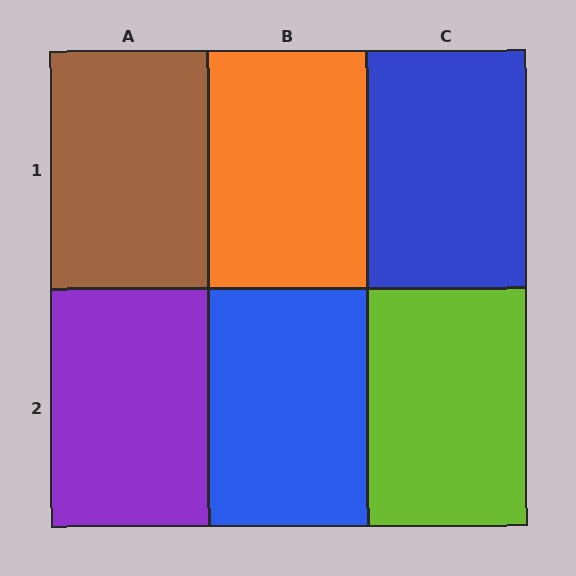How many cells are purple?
1 cell is purple.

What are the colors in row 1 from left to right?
Brown, orange, blue.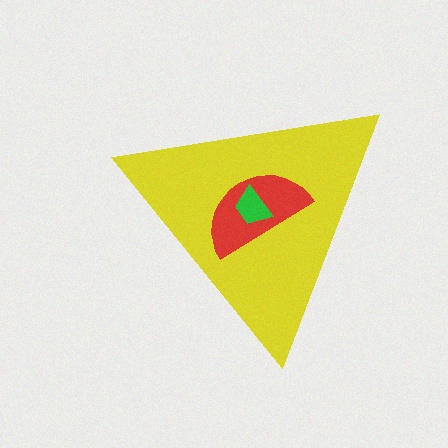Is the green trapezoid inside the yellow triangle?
Yes.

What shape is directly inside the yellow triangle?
The red semicircle.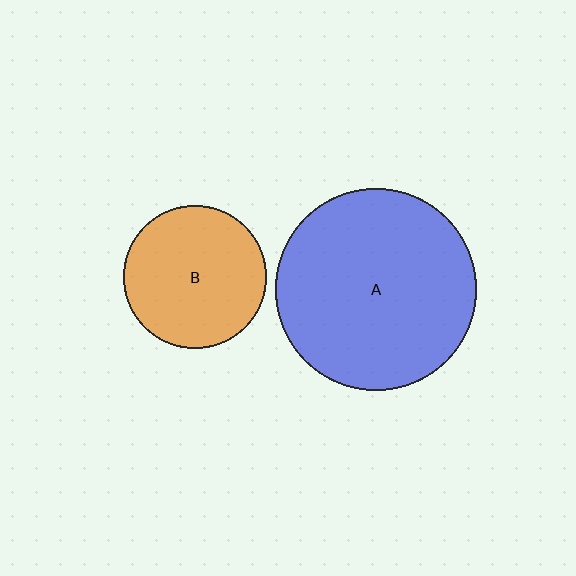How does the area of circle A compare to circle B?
Approximately 2.0 times.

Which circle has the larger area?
Circle A (blue).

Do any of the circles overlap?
No, none of the circles overlap.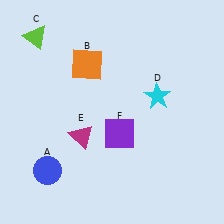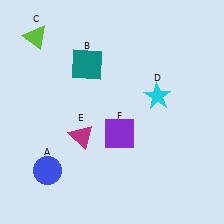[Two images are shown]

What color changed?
The square (B) changed from orange in Image 1 to teal in Image 2.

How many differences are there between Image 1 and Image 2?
There is 1 difference between the two images.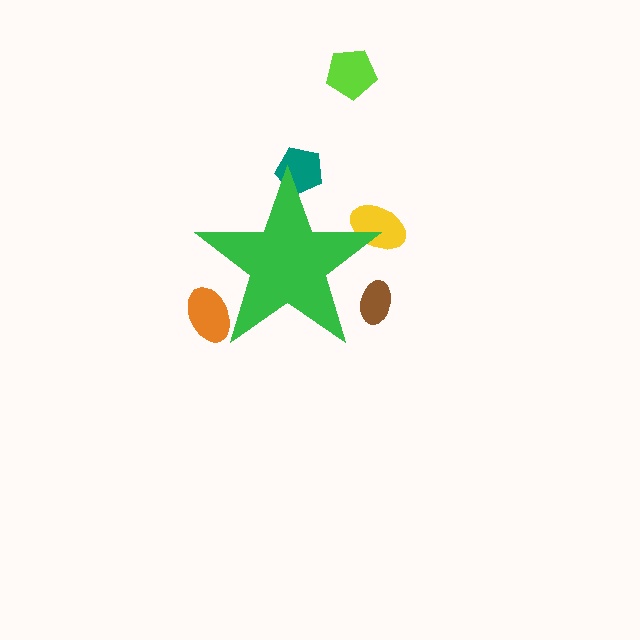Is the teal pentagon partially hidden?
Yes, the teal pentagon is partially hidden behind the green star.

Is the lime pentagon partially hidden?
No, the lime pentagon is fully visible.